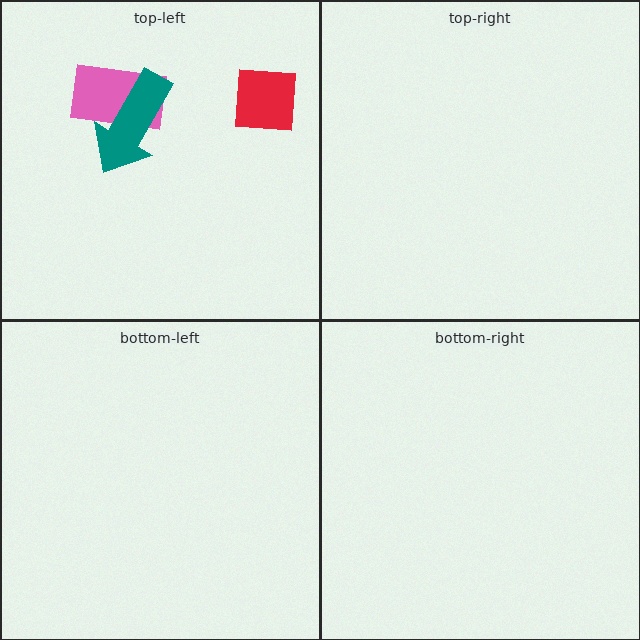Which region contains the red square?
The top-left region.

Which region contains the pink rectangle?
The top-left region.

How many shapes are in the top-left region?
3.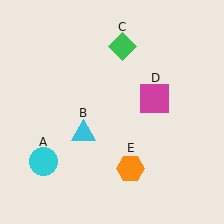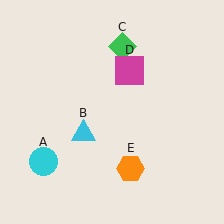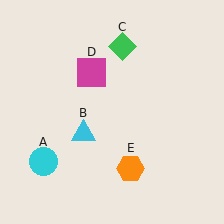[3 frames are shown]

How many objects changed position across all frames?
1 object changed position: magenta square (object D).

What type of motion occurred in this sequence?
The magenta square (object D) rotated counterclockwise around the center of the scene.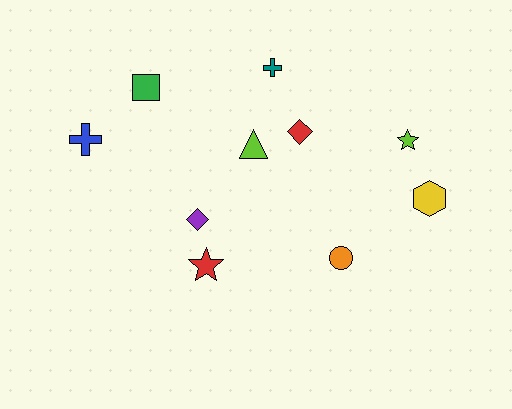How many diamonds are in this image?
There are 2 diamonds.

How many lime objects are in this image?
There are 2 lime objects.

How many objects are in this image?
There are 10 objects.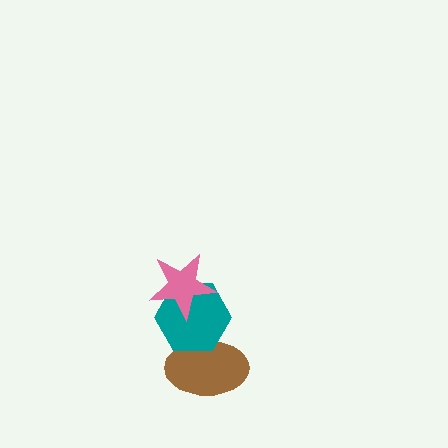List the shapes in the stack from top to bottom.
From top to bottom: the pink star, the teal hexagon, the brown ellipse.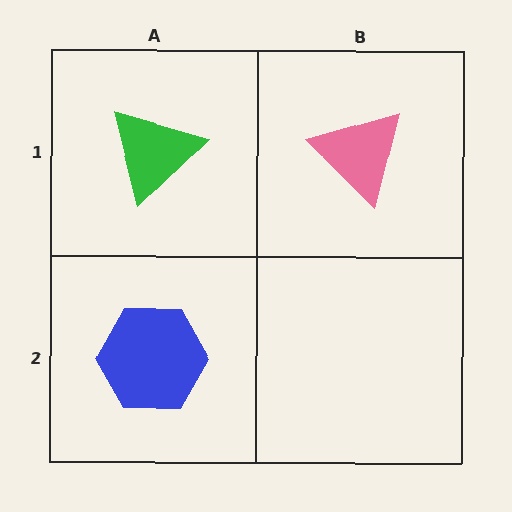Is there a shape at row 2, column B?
No, that cell is empty.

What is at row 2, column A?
A blue hexagon.